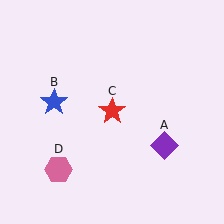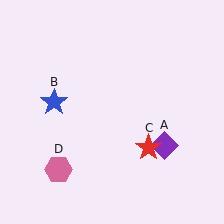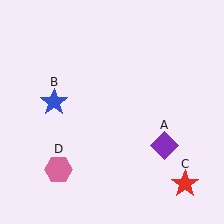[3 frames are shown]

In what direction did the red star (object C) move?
The red star (object C) moved down and to the right.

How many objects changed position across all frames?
1 object changed position: red star (object C).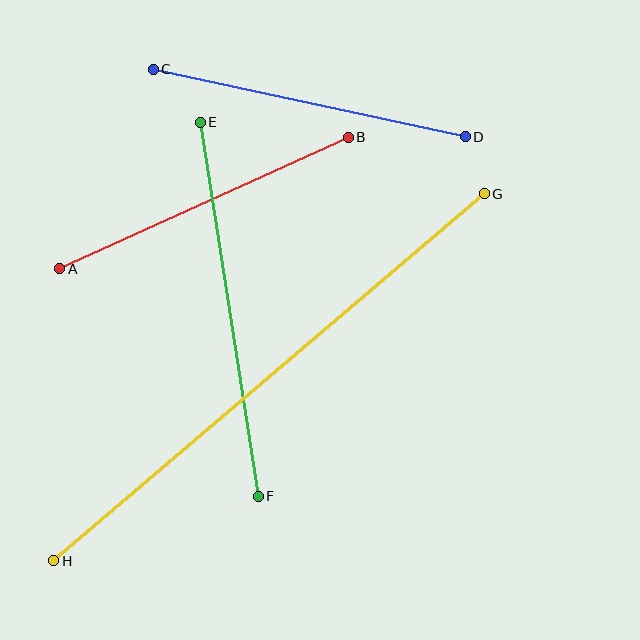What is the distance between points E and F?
The distance is approximately 378 pixels.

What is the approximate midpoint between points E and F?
The midpoint is at approximately (229, 309) pixels.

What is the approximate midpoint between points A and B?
The midpoint is at approximately (204, 203) pixels.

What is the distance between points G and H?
The distance is approximately 566 pixels.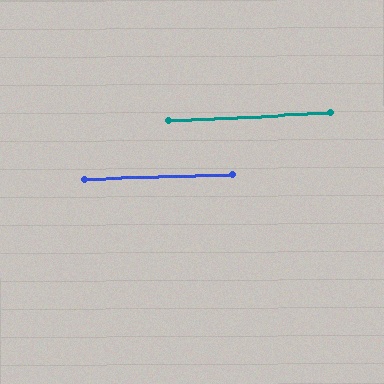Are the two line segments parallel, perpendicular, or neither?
Parallel — their directions differ by only 0.7°.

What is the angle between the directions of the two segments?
Approximately 1 degree.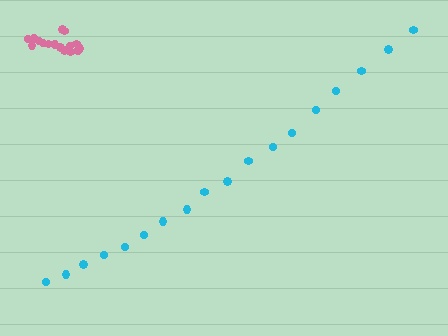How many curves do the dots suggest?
There are 2 distinct paths.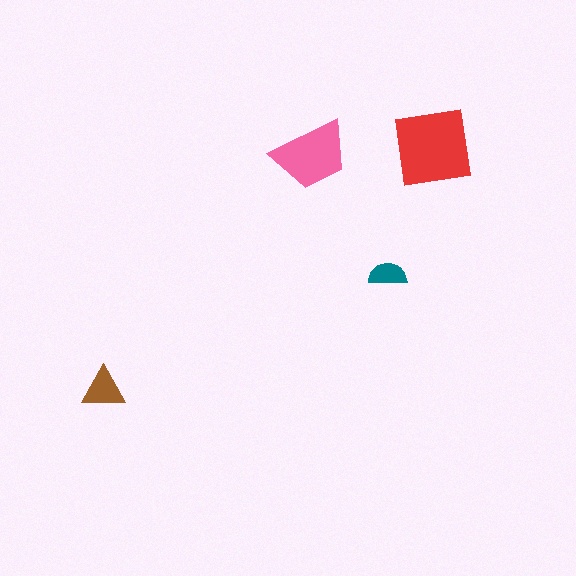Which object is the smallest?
The teal semicircle.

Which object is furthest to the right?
The red square is rightmost.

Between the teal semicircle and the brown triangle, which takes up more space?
The brown triangle.